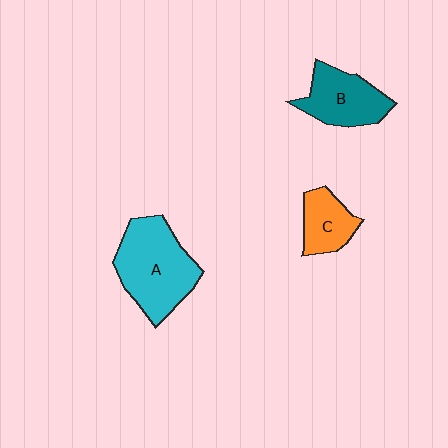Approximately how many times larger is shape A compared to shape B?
Approximately 1.5 times.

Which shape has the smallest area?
Shape C (orange).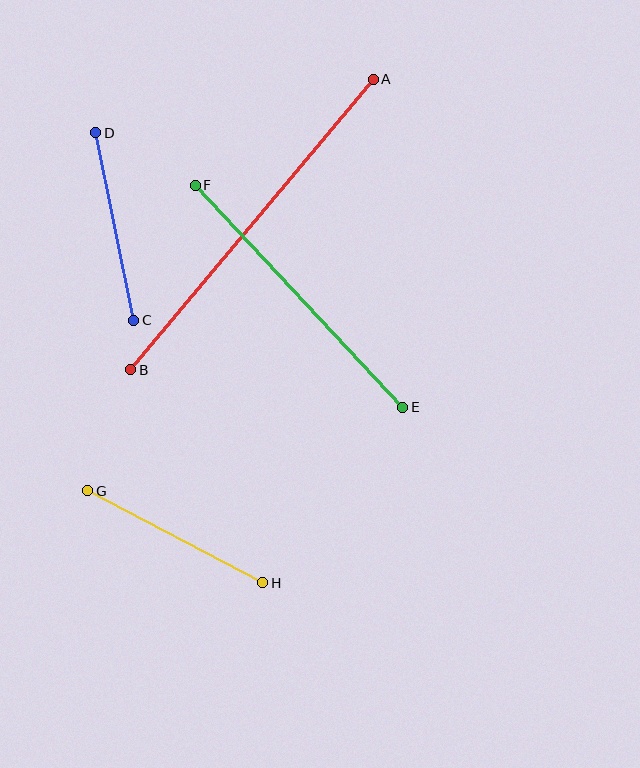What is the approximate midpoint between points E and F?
The midpoint is at approximately (299, 296) pixels.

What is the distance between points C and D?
The distance is approximately 191 pixels.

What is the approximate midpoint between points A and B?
The midpoint is at approximately (252, 225) pixels.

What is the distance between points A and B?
The distance is approximately 379 pixels.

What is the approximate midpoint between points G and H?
The midpoint is at approximately (175, 537) pixels.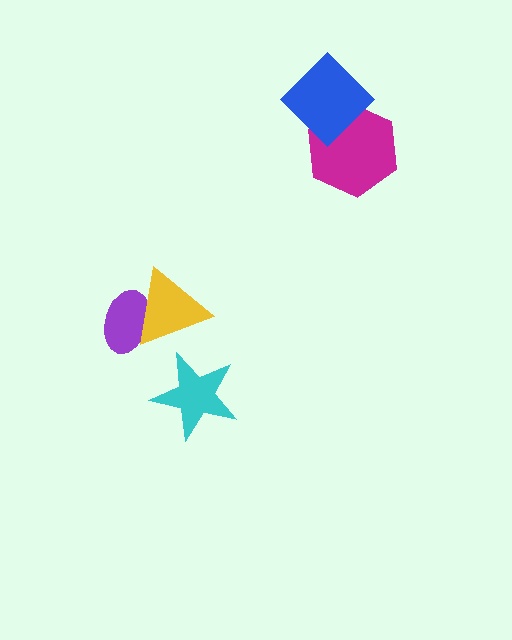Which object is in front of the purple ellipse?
The yellow triangle is in front of the purple ellipse.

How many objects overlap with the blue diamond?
1 object overlaps with the blue diamond.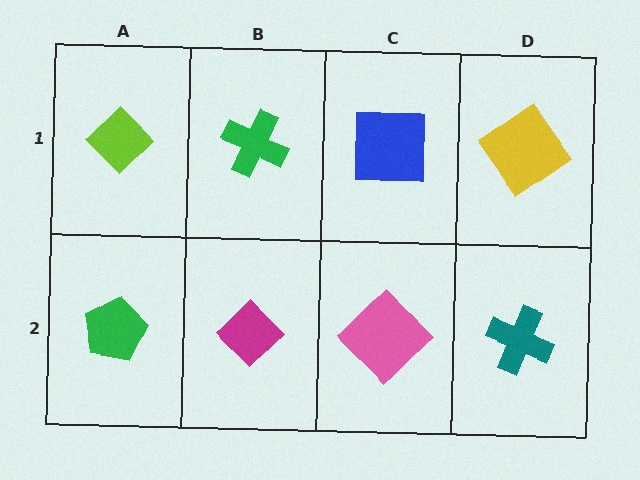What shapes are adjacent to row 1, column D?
A teal cross (row 2, column D), a blue square (row 1, column C).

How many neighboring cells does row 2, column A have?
2.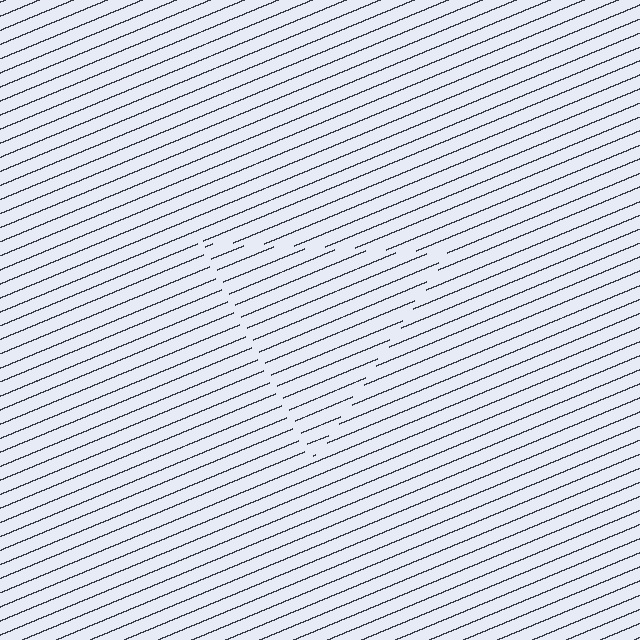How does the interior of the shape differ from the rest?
The interior of the shape contains the same grating, shifted by half a period — the contour is defined by the phase discontinuity where line-ends from the inner and outer gratings abut.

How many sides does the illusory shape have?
3 sides — the line-ends trace a triangle.